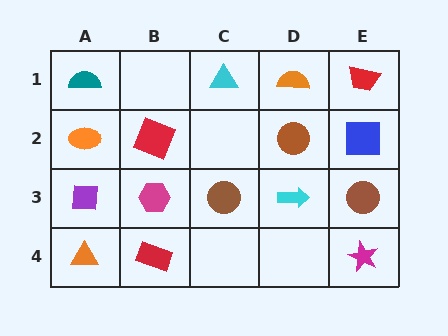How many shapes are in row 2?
4 shapes.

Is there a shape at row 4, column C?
No, that cell is empty.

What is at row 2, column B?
A red square.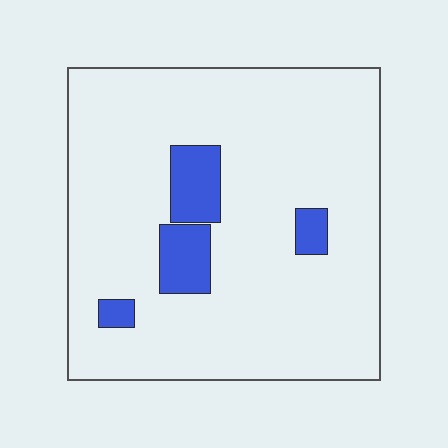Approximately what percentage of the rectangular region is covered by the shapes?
Approximately 10%.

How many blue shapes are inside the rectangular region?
4.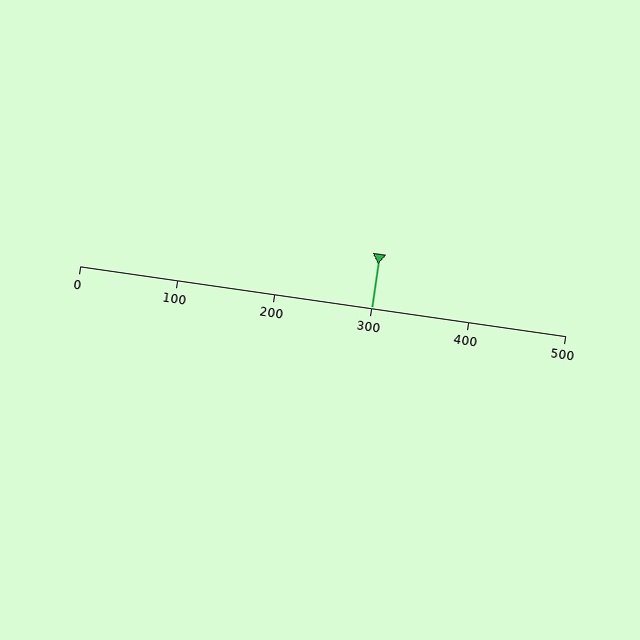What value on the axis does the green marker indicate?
The marker indicates approximately 300.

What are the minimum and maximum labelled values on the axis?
The axis runs from 0 to 500.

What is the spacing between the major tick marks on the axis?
The major ticks are spaced 100 apart.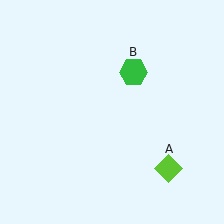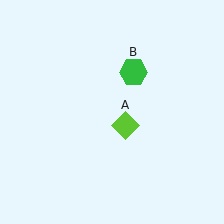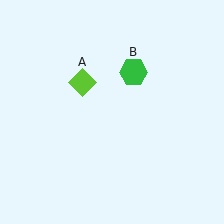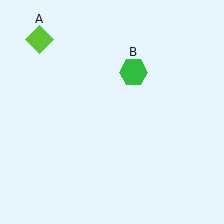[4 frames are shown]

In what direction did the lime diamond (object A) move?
The lime diamond (object A) moved up and to the left.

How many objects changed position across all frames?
1 object changed position: lime diamond (object A).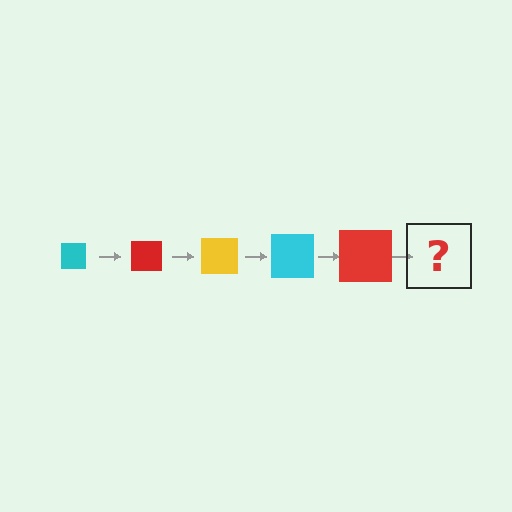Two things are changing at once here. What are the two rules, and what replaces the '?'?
The two rules are that the square grows larger each step and the color cycles through cyan, red, and yellow. The '?' should be a yellow square, larger than the previous one.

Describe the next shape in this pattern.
It should be a yellow square, larger than the previous one.